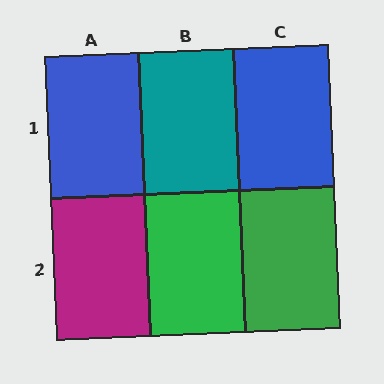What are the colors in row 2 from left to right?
Magenta, green, green.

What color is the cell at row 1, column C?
Blue.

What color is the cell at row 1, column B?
Teal.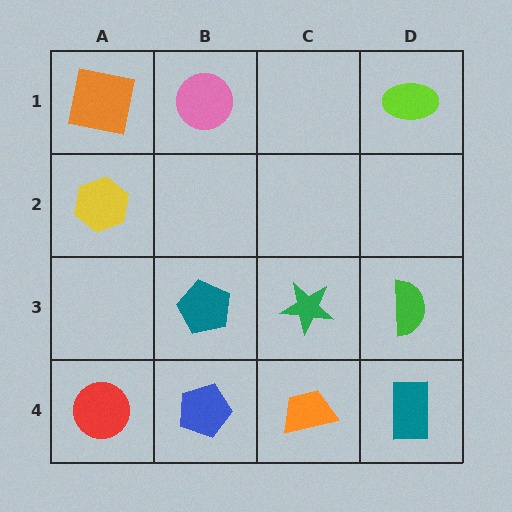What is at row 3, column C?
A green star.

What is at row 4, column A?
A red circle.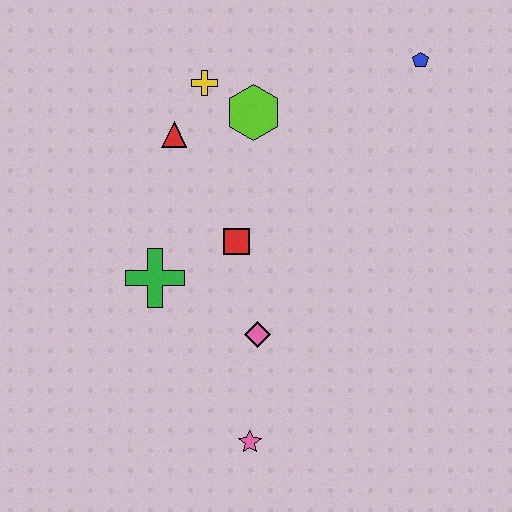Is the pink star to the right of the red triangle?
Yes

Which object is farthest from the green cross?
The blue pentagon is farthest from the green cross.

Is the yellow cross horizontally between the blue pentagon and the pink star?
No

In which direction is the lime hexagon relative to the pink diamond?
The lime hexagon is above the pink diamond.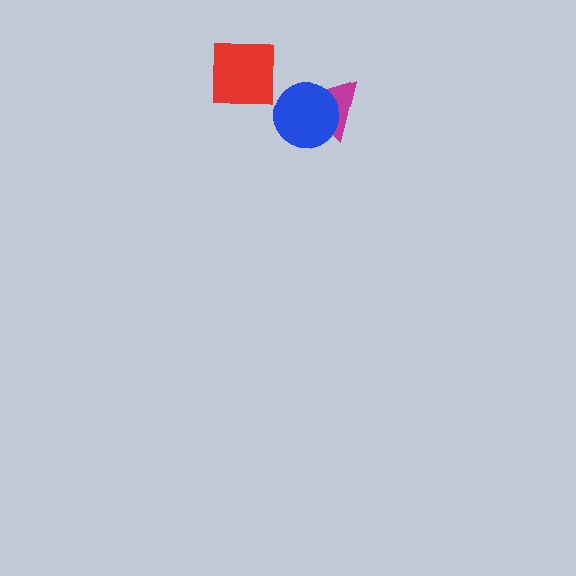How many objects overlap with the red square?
0 objects overlap with the red square.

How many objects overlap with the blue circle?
1 object overlaps with the blue circle.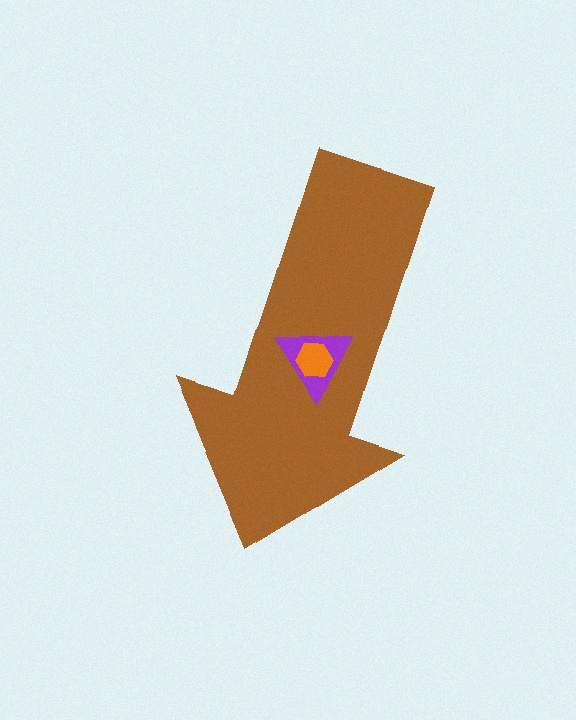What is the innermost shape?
The orange hexagon.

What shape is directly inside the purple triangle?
The orange hexagon.